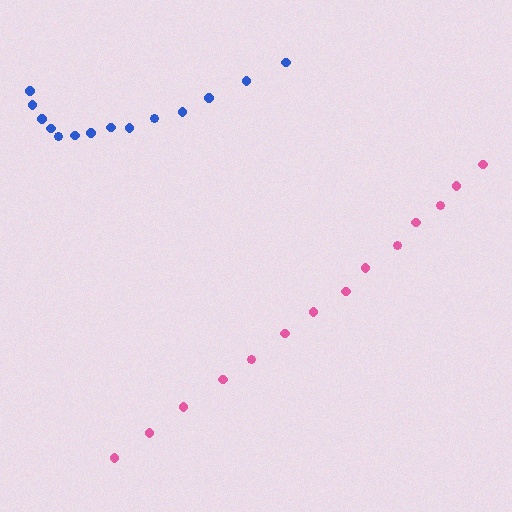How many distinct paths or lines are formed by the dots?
There are 2 distinct paths.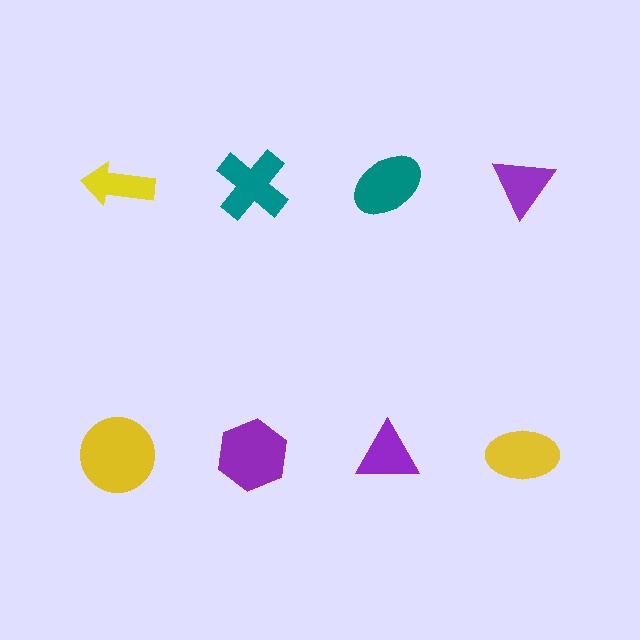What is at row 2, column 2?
A purple hexagon.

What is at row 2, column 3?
A purple triangle.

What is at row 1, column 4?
A purple triangle.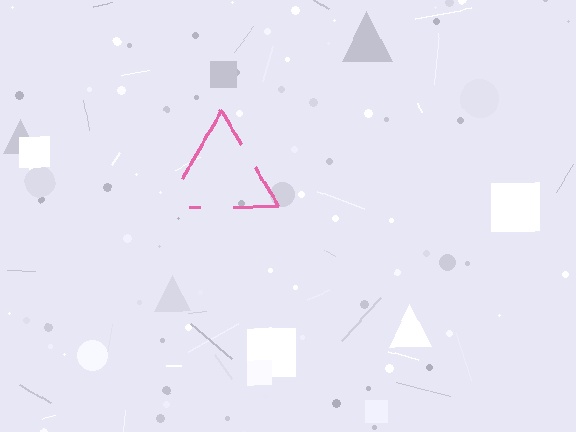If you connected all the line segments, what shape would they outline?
They would outline a triangle.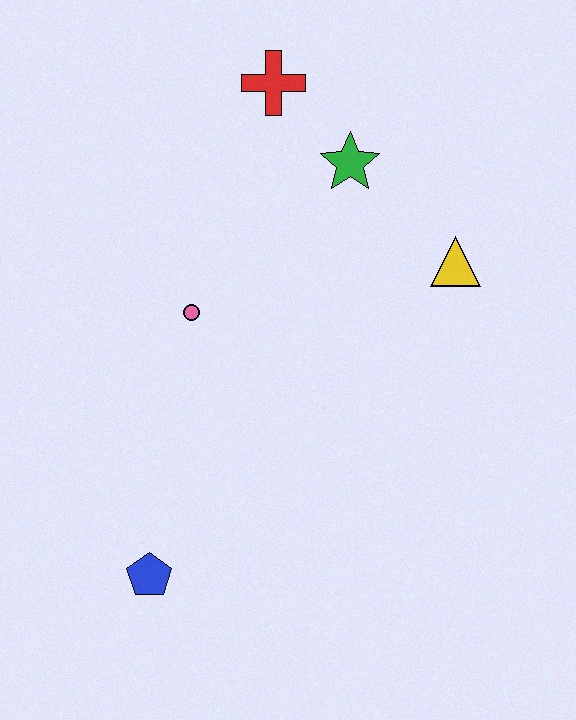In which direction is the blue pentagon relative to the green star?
The blue pentagon is below the green star.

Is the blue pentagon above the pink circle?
No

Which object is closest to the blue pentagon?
The pink circle is closest to the blue pentagon.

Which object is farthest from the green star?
The blue pentagon is farthest from the green star.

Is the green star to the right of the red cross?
Yes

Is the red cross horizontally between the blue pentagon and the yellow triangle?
Yes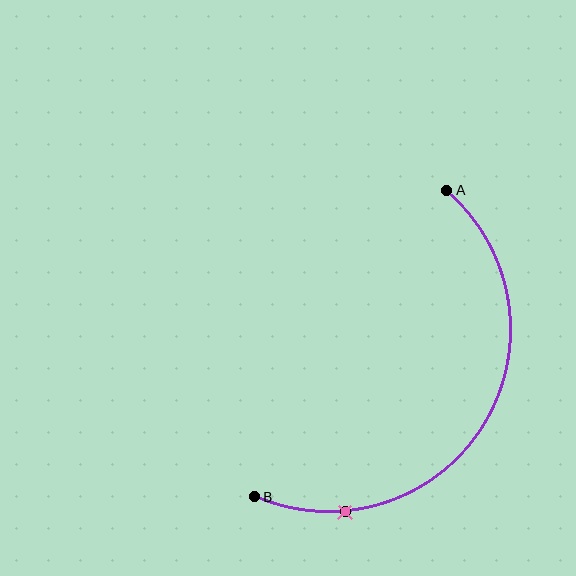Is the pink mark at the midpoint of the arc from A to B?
No. The pink mark lies on the arc but is closer to endpoint B. The arc midpoint would be at the point on the curve equidistant along the arc from both A and B.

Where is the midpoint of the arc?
The arc midpoint is the point on the curve farthest from the straight line joining A and B. It sits to the right of that line.